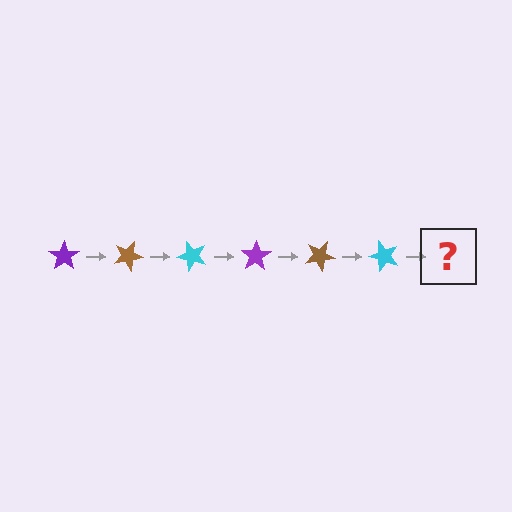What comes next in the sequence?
The next element should be a purple star, rotated 150 degrees from the start.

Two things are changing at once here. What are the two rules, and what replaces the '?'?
The two rules are that it rotates 25 degrees each step and the color cycles through purple, brown, and cyan. The '?' should be a purple star, rotated 150 degrees from the start.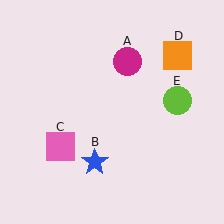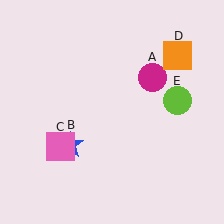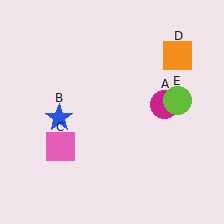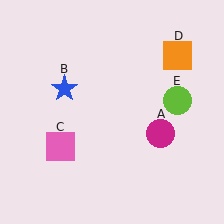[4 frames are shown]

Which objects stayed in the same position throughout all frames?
Pink square (object C) and orange square (object D) and lime circle (object E) remained stationary.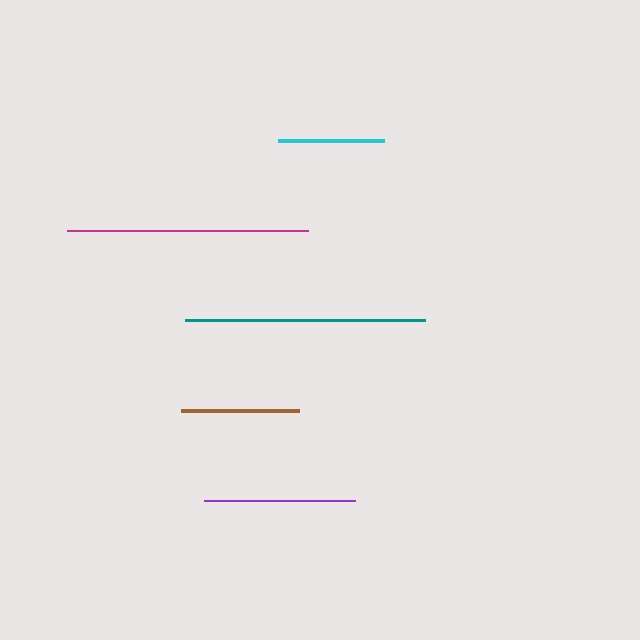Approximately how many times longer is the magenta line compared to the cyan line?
The magenta line is approximately 2.3 times the length of the cyan line.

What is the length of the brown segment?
The brown segment is approximately 118 pixels long.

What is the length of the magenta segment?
The magenta segment is approximately 241 pixels long.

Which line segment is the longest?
The magenta line is the longest at approximately 241 pixels.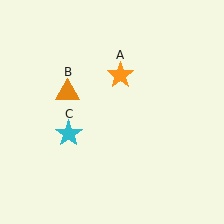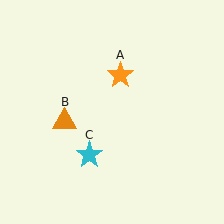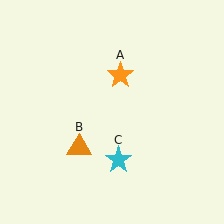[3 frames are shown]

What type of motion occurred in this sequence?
The orange triangle (object B), cyan star (object C) rotated counterclockwise around the center of the scene.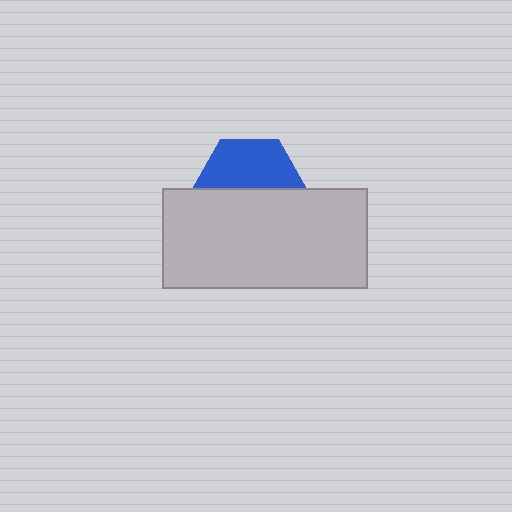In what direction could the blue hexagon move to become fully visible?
The blue hexagon could move up. That would shift it out from behind the light gray rectangle entirely.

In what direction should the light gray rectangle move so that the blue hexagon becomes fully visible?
The light gray rectangle should move down. That is the shortest direction to clear the overlap and leave the blue hexagon fully visible.